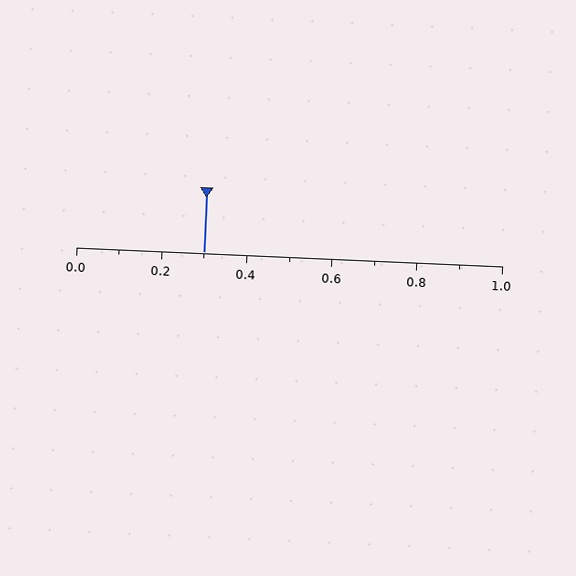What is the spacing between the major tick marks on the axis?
The major ticks are spaced 0.2 apart.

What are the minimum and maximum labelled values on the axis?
The axis runs from 0.0 to 1.0.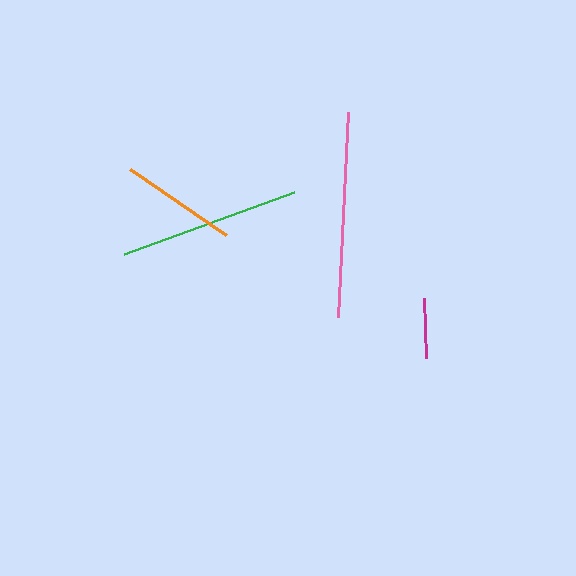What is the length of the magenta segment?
The magenta segment is approximately 60 pixels long.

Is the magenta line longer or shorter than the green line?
The green line is longer than the magenta line.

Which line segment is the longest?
The pink line is the longest at approximately 205 pixels.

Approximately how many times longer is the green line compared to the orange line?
The green line is approximately 1.6 times the length of the orange line.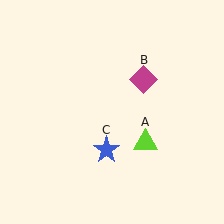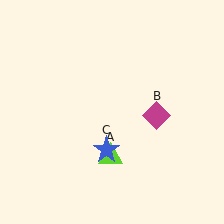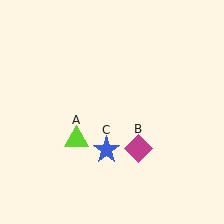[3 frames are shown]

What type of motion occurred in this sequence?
The lime triangle (object A), magenta diamond (object B) rotated clockwise around the center of the scene.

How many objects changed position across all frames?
2 objects changed position: lime triangle (object A), magenta diamond (object B).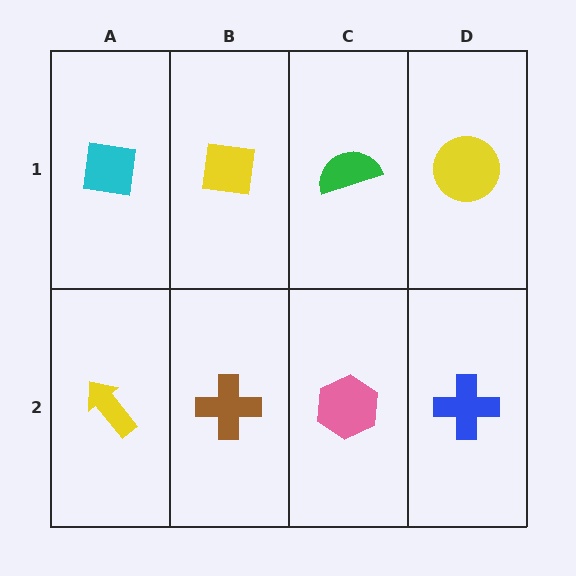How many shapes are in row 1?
4 shapes.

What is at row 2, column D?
A blue cross.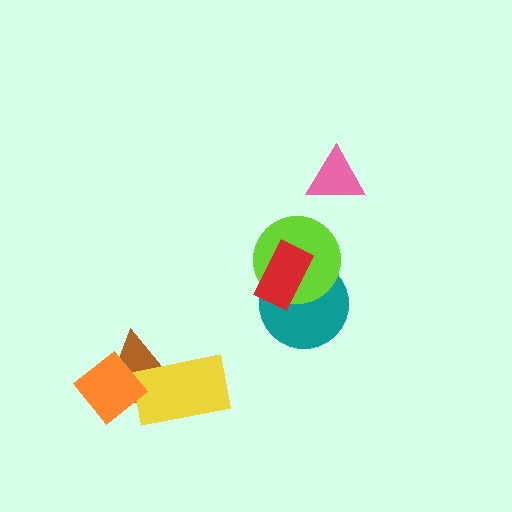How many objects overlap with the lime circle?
2 objects overlap with the lime circle.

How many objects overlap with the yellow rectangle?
1 object overlaps with the yellow rectangle.